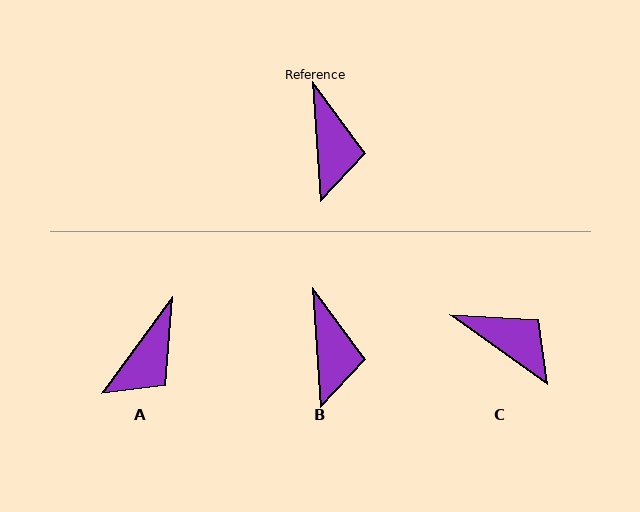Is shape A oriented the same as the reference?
No, it is off by about 40 degrees.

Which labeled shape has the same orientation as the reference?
B.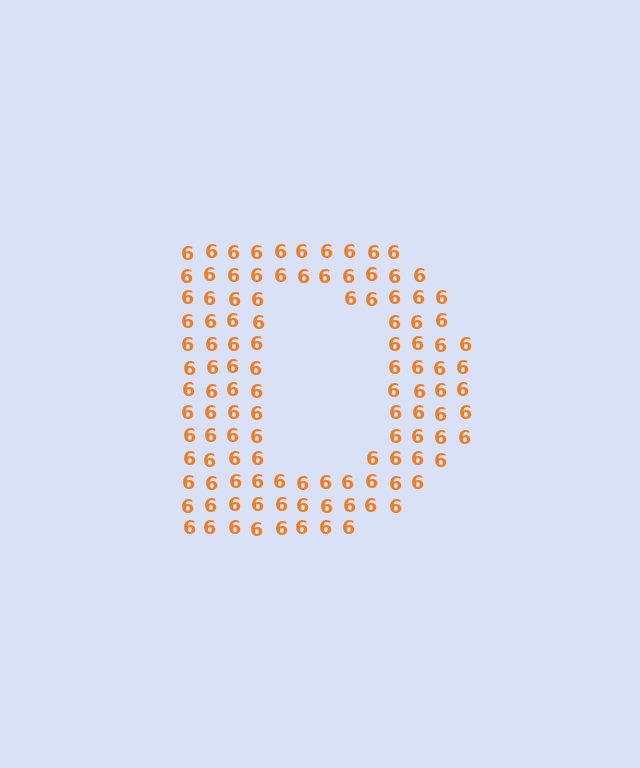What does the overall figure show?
The overall figure shows the letter D.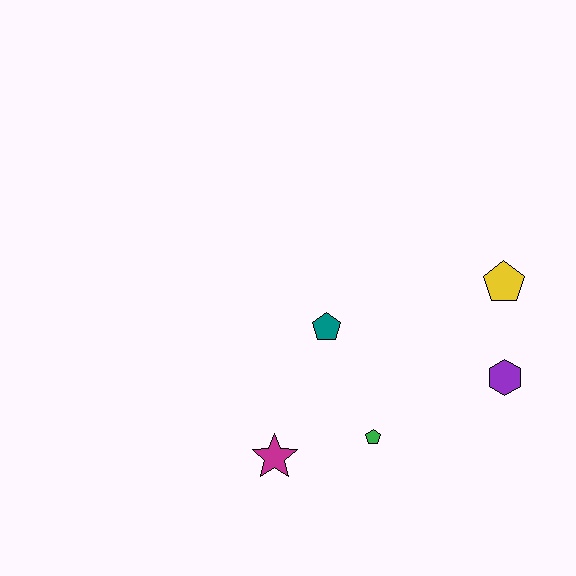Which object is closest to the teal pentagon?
The green pentagon is closest to the teal pentagon.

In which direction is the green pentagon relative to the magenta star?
The green pentagon is to the right of the magenta star.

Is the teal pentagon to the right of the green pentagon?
No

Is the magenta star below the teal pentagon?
Yes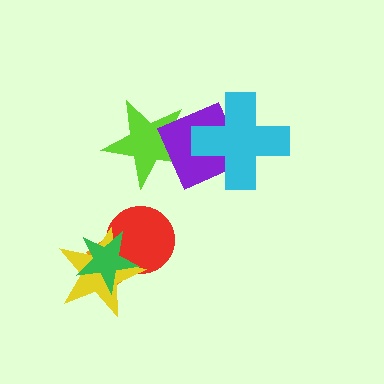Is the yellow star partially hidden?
Yes, it is partially covered by another shape.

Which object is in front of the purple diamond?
The cyan cross is in front of the purple diamond.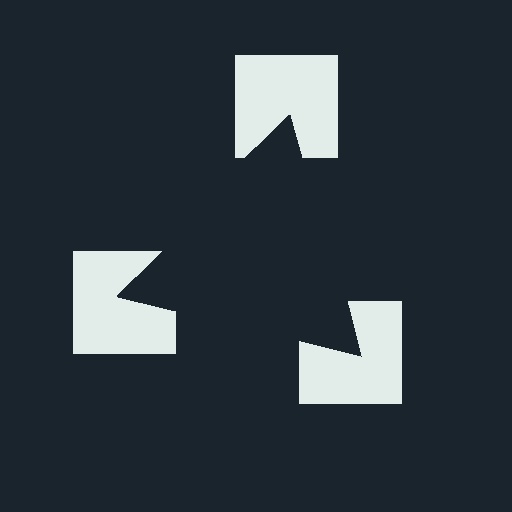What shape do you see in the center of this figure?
An illusory triangle — its edges are inferred from the aligned wedge cuts in the notched squares, not physically drawn.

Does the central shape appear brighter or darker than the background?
It typically appears slightly darker than the background, even though no actual brightness change is drawn.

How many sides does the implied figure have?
3 sides.